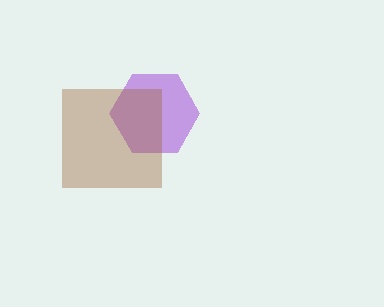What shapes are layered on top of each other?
The layered shapes are: a purple hexagon, a brown square.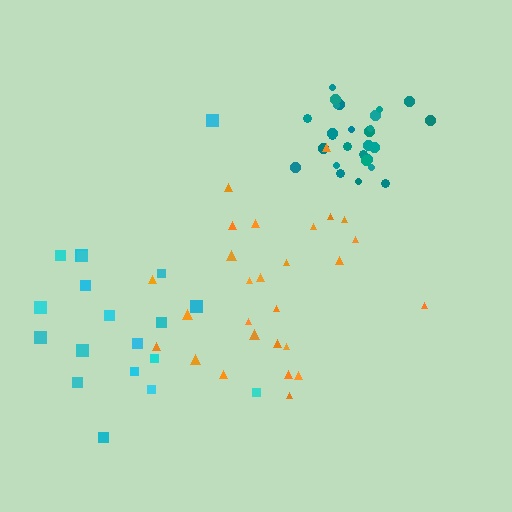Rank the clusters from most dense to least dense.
teal, orange, cyan.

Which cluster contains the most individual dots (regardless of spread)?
Teal (27).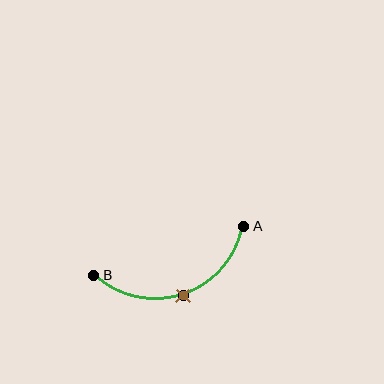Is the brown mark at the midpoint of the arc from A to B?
Yes. The brown mark lies on the arc at equal arc-length from both A and B — it is the arc midpoint.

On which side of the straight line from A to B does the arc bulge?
The arc bulges below the straight line connecting A and B.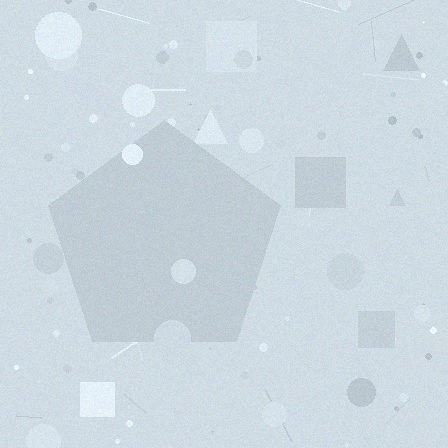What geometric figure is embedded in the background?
A pentagon is embedded in the background.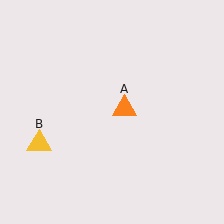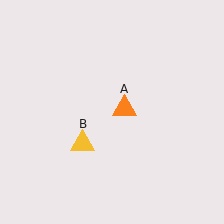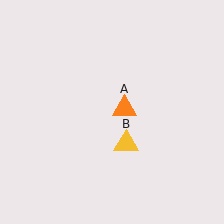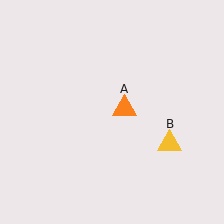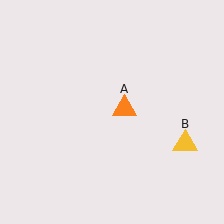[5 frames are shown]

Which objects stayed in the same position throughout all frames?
Orange triangle (object A) remained stationary.